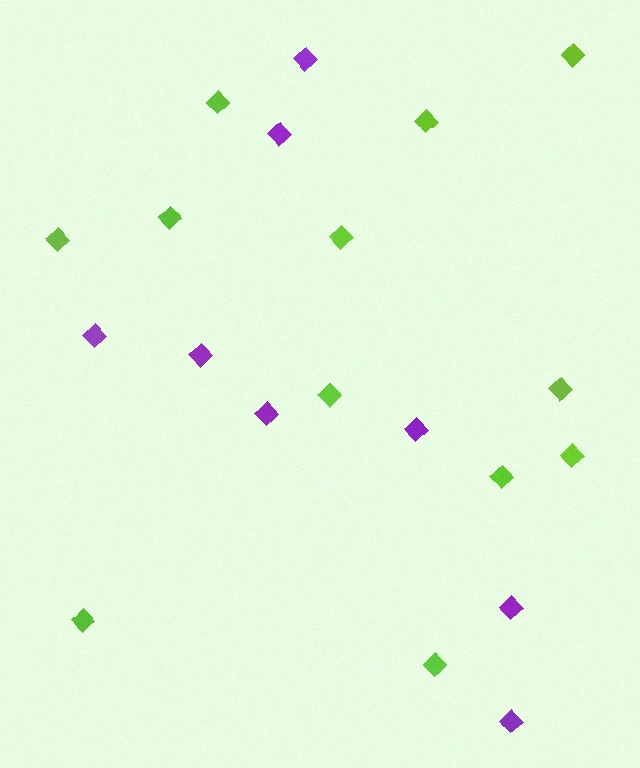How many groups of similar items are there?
There are 2 groups: one group of purple diamonds (8) and one group of lime diamonds (12).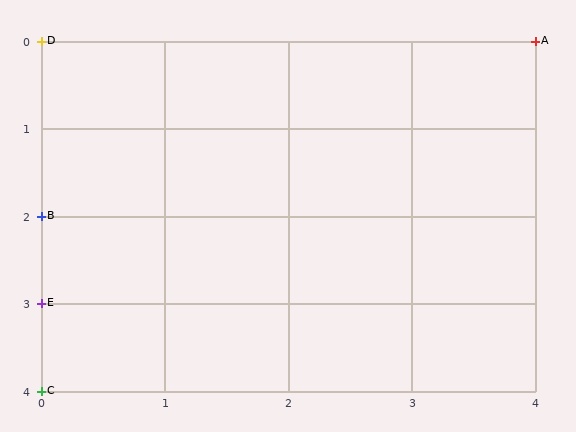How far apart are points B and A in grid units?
Points B and A are 4 columns and 2 rows apart (about 4.5 grid units diagonally).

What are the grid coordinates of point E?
Point E is at grid coordinates (0, 3).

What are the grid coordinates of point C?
Point C is at grid coordinates (0, 4).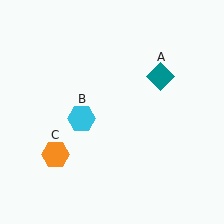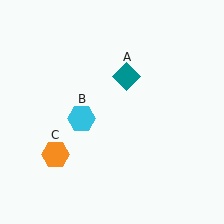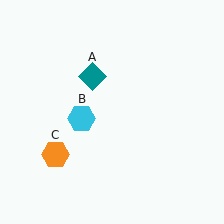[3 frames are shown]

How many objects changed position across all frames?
1 object changed position: teal diamond (object A).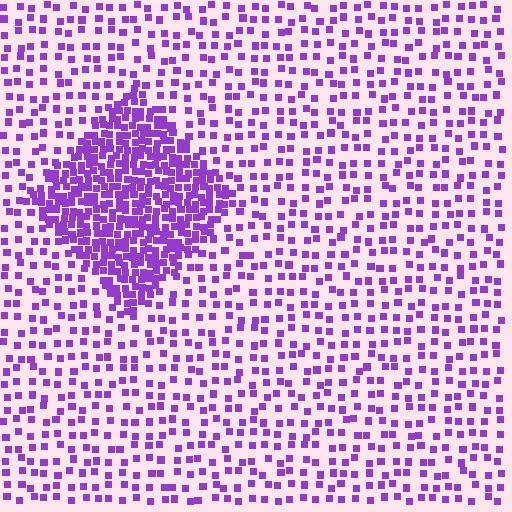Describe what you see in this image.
The image contains small purple elements arranged at two different densities. A diamond-shaped region is visible where the elements are more densely packed than the surrounding area.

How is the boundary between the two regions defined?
The boundary is defined by a change in element density (approximately 2.9x ratio). All elements are the same color, size, and shape.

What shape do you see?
I see a diamond.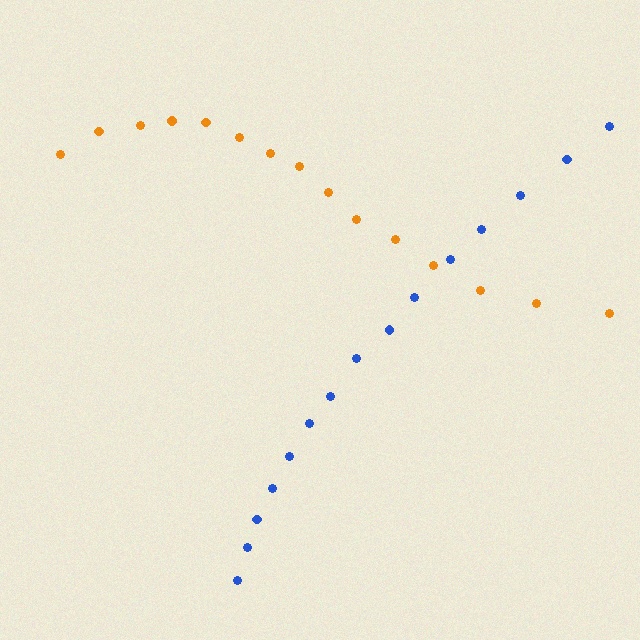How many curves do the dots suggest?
There are 2 distinct paths.